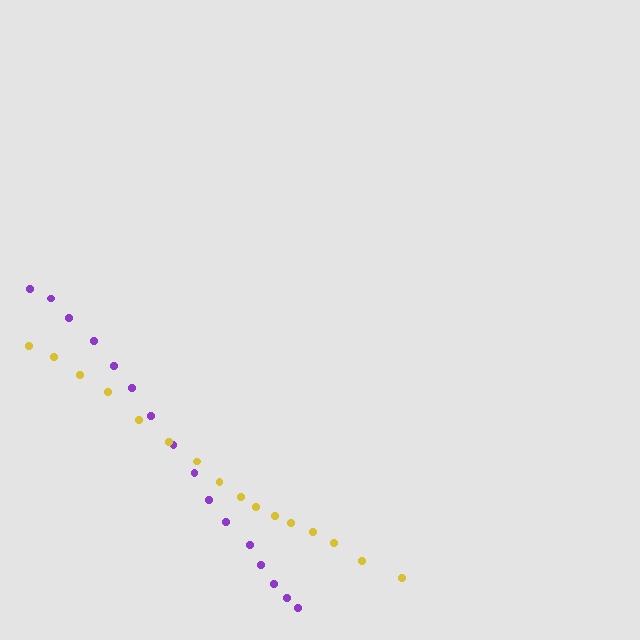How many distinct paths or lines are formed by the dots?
There are 2 distinct paths.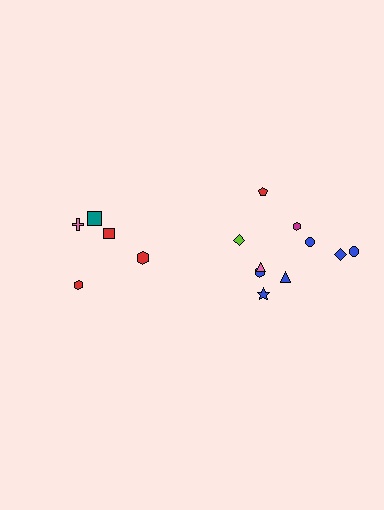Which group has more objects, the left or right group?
The right group.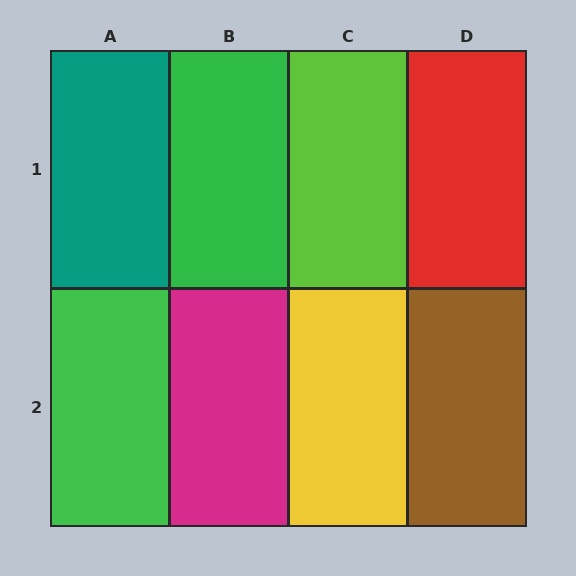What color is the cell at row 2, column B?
Magenta.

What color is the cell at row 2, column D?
Brown.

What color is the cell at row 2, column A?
Green.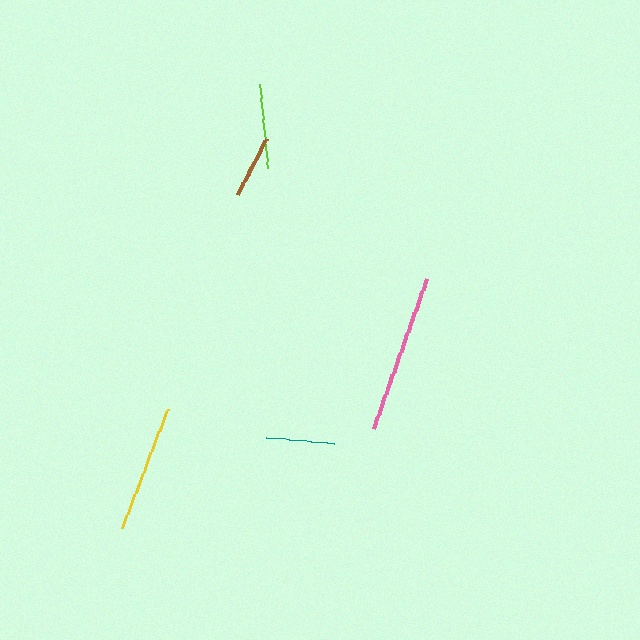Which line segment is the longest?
The pink line is the longest at approximately 159 pixels.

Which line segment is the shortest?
The brown line is the shortest at approximately 63 pixels.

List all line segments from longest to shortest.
From longest to shortest: pink, yellow, lime, teal, brown.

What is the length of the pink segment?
The pink segment is approximately 159 pixels long.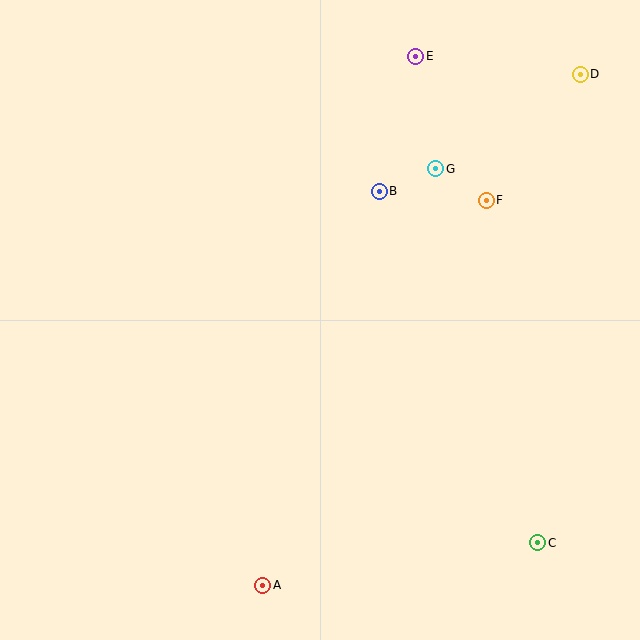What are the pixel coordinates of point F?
Point F is at (486, 200).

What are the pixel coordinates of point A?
Point A is at (263, 585).